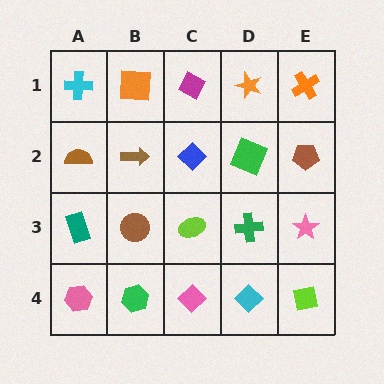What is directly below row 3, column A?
A pink hexagon.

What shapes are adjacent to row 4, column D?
A green cross (row 3, column D), a pink diamond (row 4, column C), a lime square (row 4, column E).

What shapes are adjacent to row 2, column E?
An orange cross (row 1, column E), a pink star (row 3, column E), a green square (row 2, column D).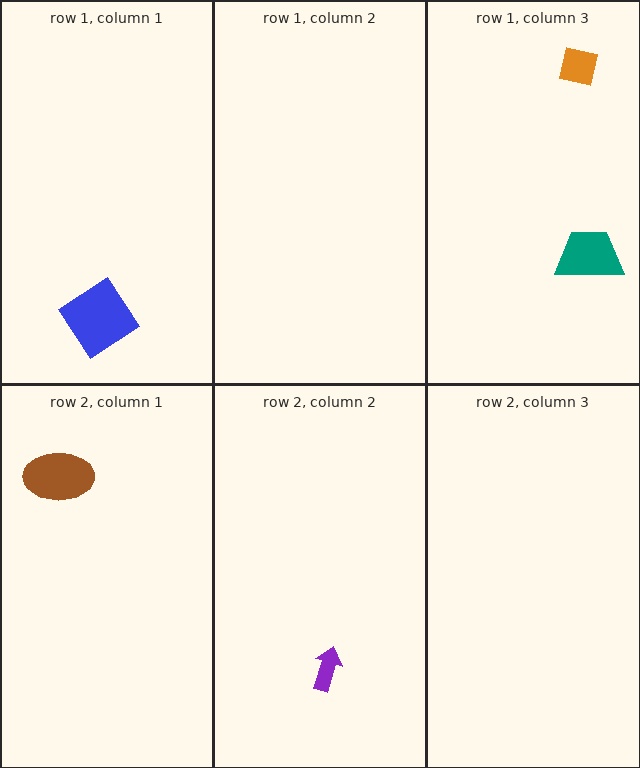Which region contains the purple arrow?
The row 2, column 2 region.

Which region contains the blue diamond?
The row 1, column 1 region.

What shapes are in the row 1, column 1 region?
The blue diamond.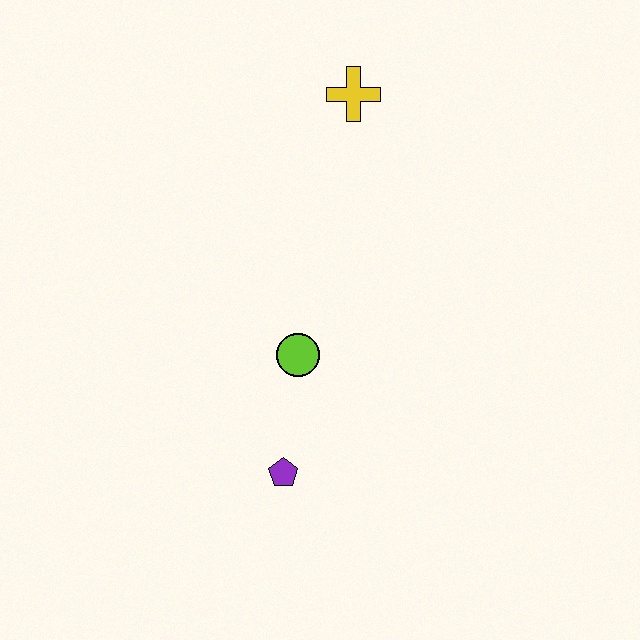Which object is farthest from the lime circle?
The yellow cross is farthest from the lime circle.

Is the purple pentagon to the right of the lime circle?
No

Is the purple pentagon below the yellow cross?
Yes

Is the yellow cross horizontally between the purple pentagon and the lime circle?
No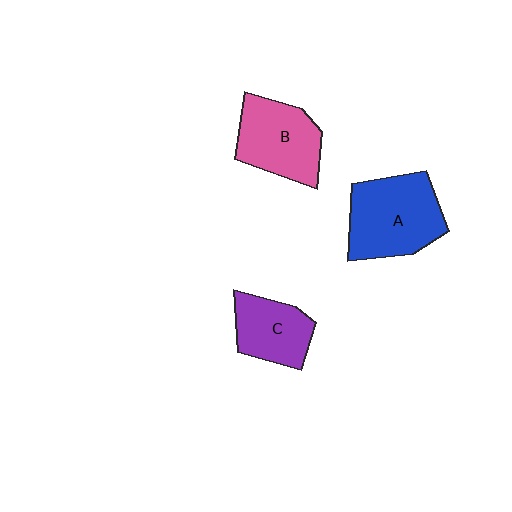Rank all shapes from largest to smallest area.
From largest to smallest: A (blue), B (pink), C (purple).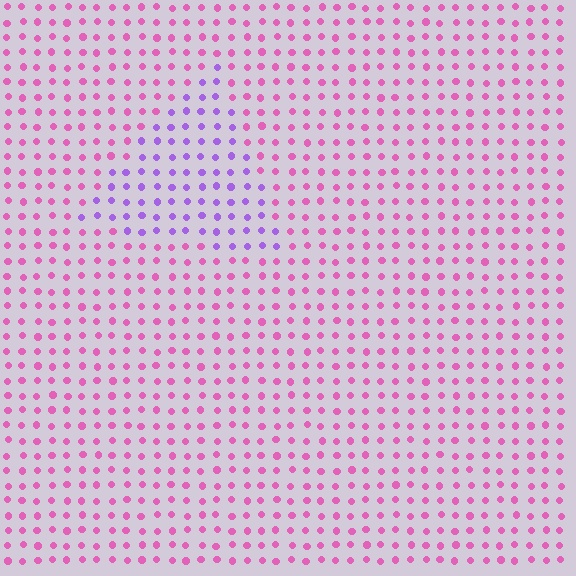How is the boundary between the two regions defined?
The boundary is defined purely by a slight shift in hue (about 48 degrees). Spacing, size, and orientation are identical on both sides.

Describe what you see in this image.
The image is filled with small pink elements in a uniform arrangement. A triangle-shaped region is visible where the elements are tinted to a slightly different hue, forming a subtle color boundary.